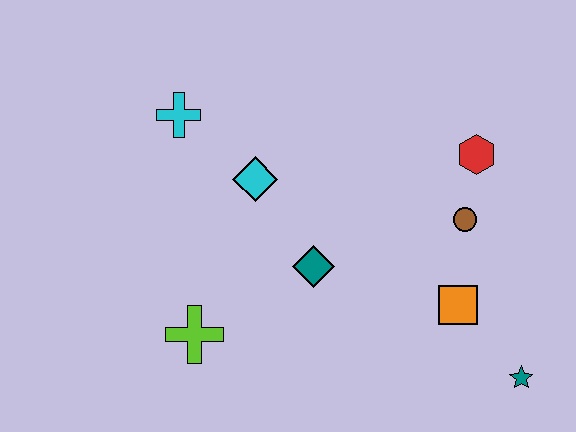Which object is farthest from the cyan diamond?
The teal star is farthest from the cyan diamond.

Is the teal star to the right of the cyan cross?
Yes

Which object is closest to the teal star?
The orange square is closest to the teal star.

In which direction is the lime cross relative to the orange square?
The lime cross is to the left of the orange square.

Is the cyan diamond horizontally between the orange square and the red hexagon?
No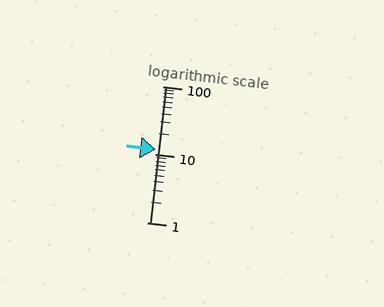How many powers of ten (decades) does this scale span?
The scale spans 2 decades, from 1 to 100.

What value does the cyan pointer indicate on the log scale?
The pointer indicates approximately 12.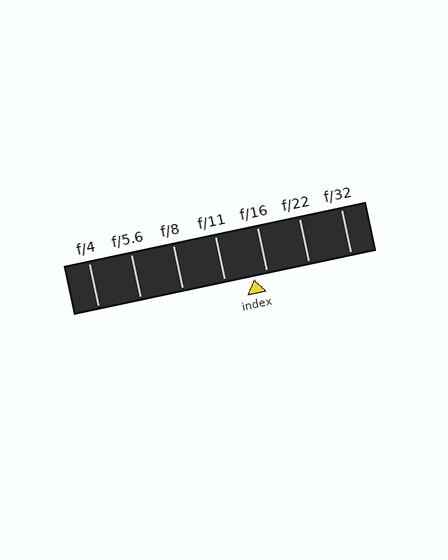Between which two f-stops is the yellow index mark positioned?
The index mark is between f/11 and f/16.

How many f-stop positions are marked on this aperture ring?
There are 7 f-stop positions marked.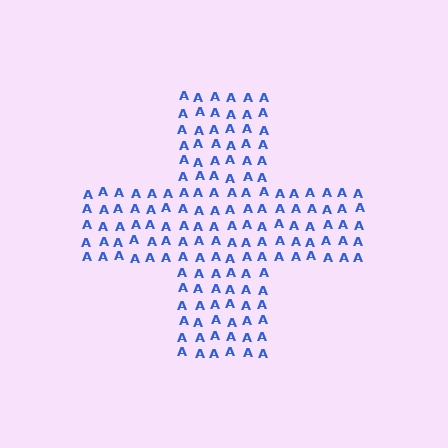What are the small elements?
The small elements are letter A's.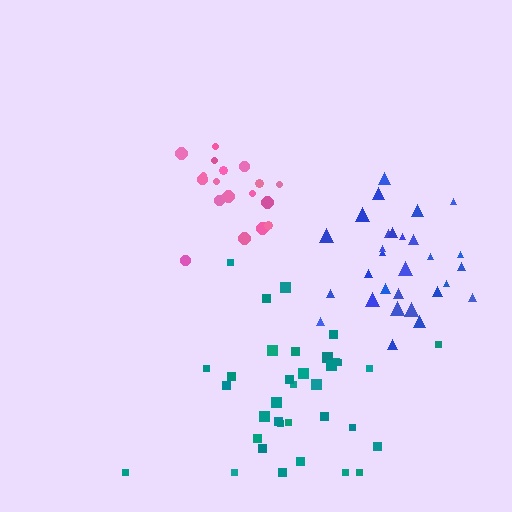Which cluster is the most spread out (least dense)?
Teal.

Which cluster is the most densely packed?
Pink.